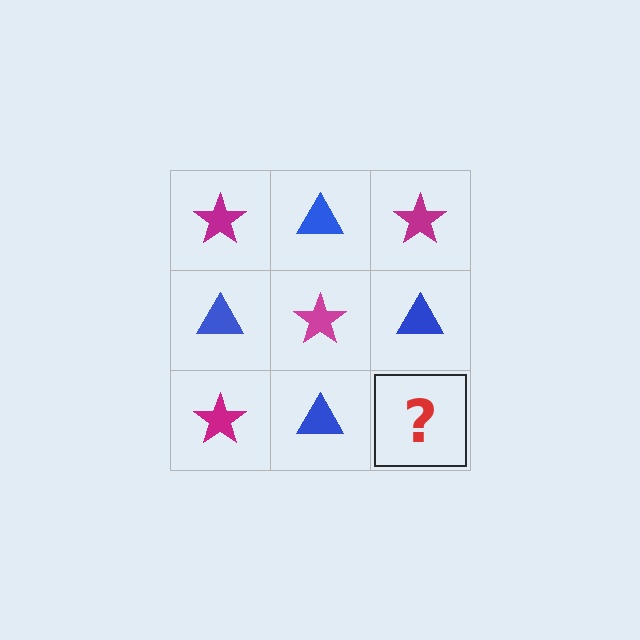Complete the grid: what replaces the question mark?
The question mark should be replaced with a magenta star.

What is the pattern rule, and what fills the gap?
The rule is that it alternates magenta star and blue triangle in a checkerboard pattern. The gap should be filled with a magenta star.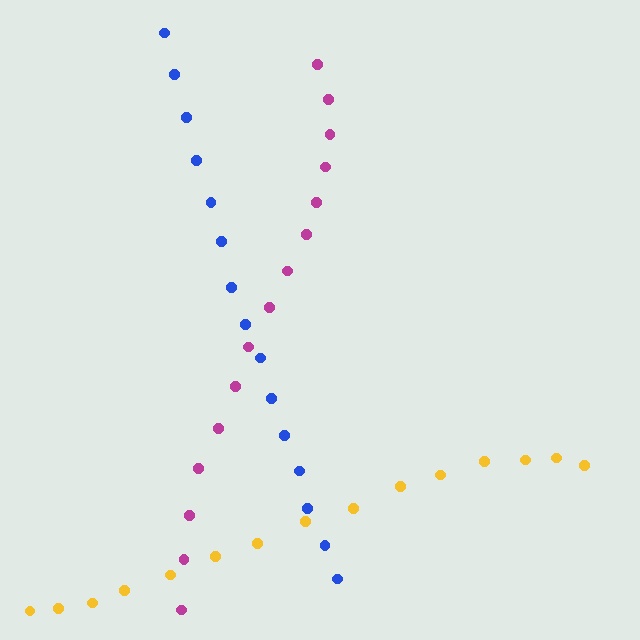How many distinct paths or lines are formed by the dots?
There are 3 distinct paths.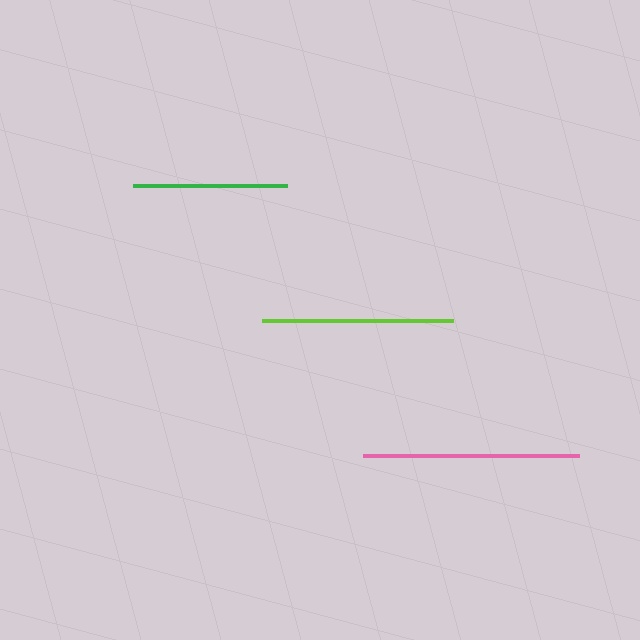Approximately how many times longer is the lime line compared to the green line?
The lime line is approximately 1.2 times the length of the green line.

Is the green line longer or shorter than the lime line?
The lime line is longer than the green line.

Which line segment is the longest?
The pink line is the longest at approximately 216 pixels.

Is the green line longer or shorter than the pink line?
The pink line is longer than the green line.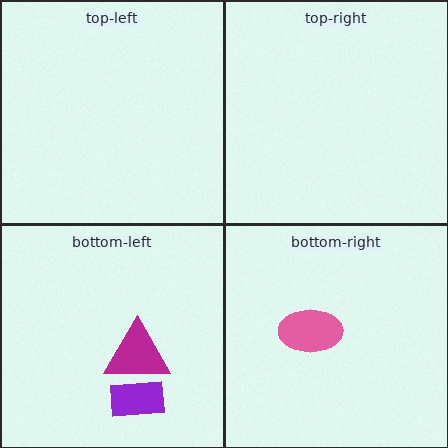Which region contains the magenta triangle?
The bottom-left region.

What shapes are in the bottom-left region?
The magenta triangle, the purple rectangle.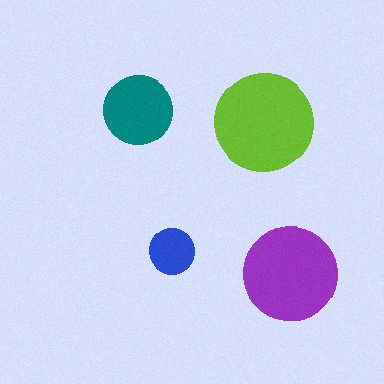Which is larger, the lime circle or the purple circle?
The lime one.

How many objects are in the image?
There are 4 objects in the image.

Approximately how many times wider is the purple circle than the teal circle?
About 1.5 times wider.